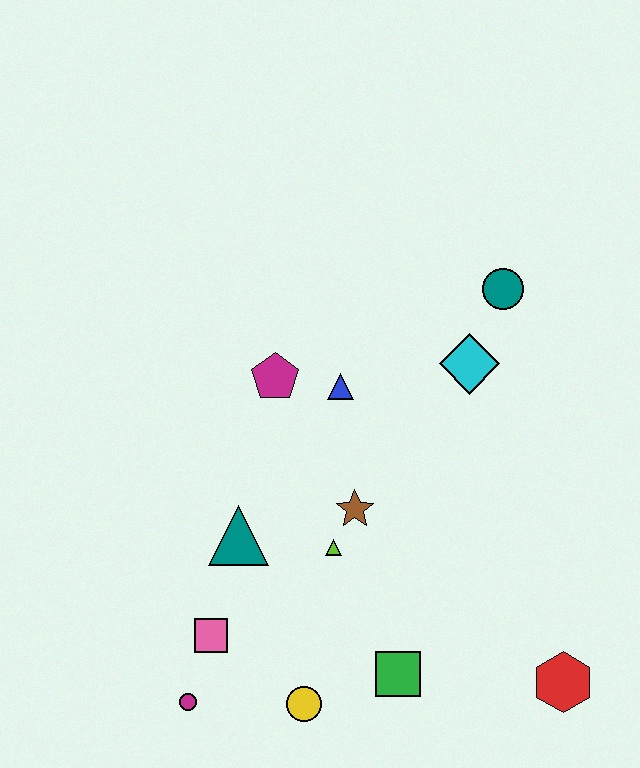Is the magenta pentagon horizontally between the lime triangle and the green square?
No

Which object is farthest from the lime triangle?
The teal circle is farthest from the lime triangle.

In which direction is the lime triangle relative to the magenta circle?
The lime triangle is above the magenta circle.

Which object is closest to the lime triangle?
The brown star is closest to the lime triangle.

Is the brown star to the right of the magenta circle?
Yes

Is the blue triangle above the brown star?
Yes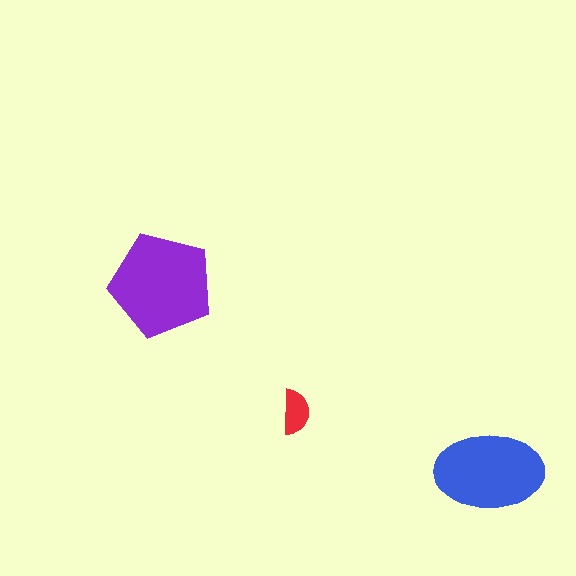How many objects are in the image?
There are 3 objects in the image.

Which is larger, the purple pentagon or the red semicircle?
The purple pentagon.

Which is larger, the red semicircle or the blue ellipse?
The blue ellipse.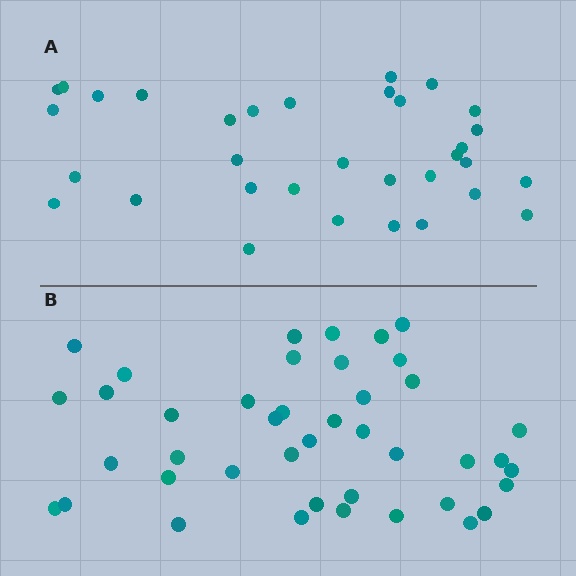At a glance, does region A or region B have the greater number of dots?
Region B (the bottom region) has more dots.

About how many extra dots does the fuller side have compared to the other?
Region B has roughly 8 or so more dots than region A.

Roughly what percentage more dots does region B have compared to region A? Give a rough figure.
About 25% more.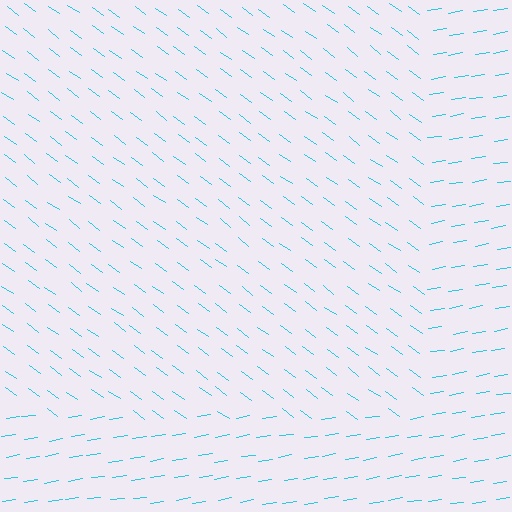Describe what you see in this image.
The image is filled with small cyan line segments. A rectangle region in the image has lines oriented differently from the surrounding lines, creating a visible texture boundary.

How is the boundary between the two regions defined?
The boundary is defined purely by a change in line orientation (approximately 45 degrees difference). All lines are the same color and thickness.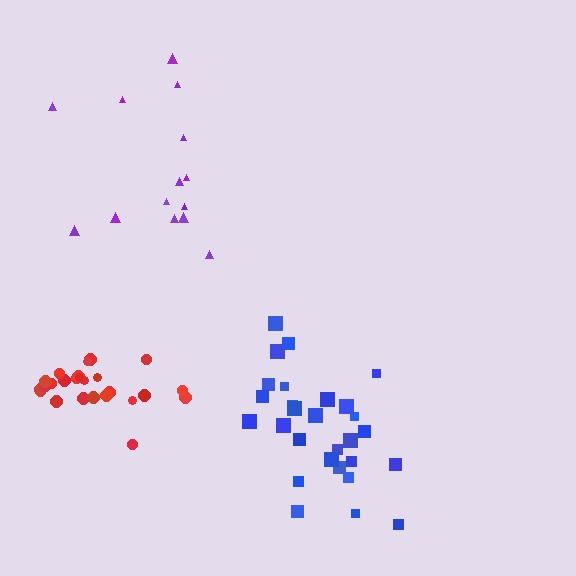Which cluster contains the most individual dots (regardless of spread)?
Blue (28).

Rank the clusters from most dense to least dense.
red, blue, purple.